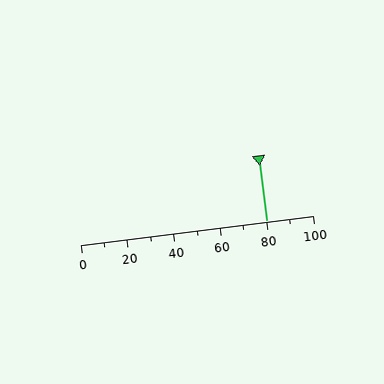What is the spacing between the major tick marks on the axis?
The major ticks are spaced 20 apart.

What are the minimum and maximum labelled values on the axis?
The axis runs from 0 to 100.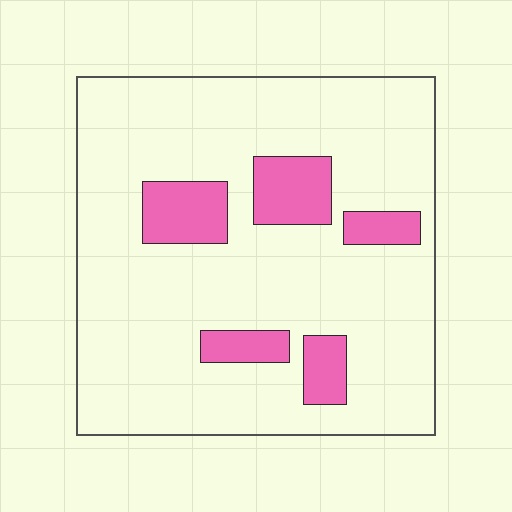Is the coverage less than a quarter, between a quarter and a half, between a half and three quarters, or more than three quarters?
Less than a quarter.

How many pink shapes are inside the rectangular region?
5.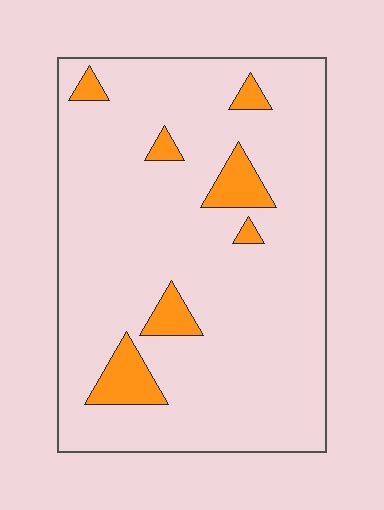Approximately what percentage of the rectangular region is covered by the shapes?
Approximately 10%.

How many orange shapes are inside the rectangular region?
7.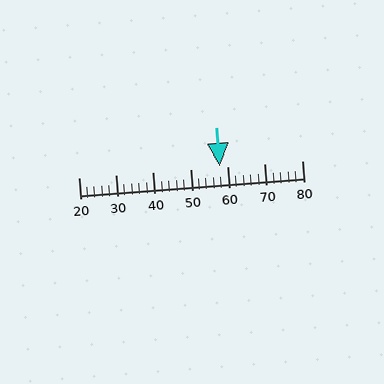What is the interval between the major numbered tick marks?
The major tick marks are spaced 10 units apart.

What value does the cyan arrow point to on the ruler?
The cyan arrow points to approximately 58.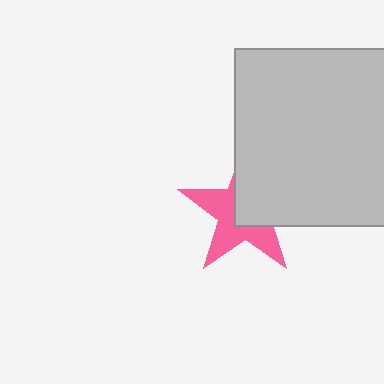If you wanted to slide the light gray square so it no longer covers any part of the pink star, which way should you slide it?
Slide it toward the upper-right — that is the most direct way to separate the two shapes.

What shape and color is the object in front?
The object in front is a light gray square.